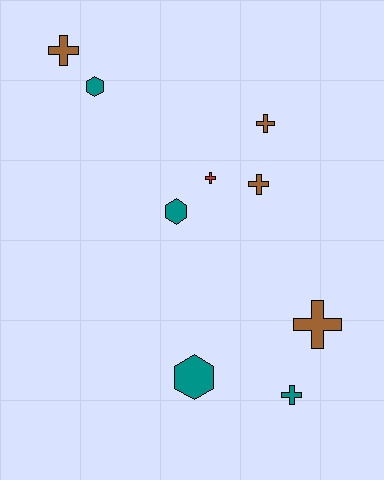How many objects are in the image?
There are 9 objects.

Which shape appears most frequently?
Cross, with 6 objects.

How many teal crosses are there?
There is 1 teal cross.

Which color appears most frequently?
Brown, with 4 objects.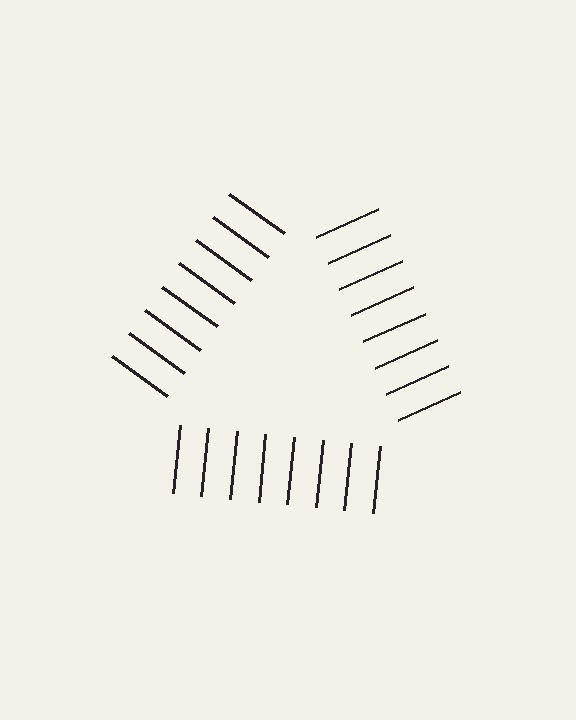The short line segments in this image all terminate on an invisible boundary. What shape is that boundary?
An illusory triangle — the line segments terminate on its edges but no continuous stroke is drawn.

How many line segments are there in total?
24 — 8 along each of the 3 edges.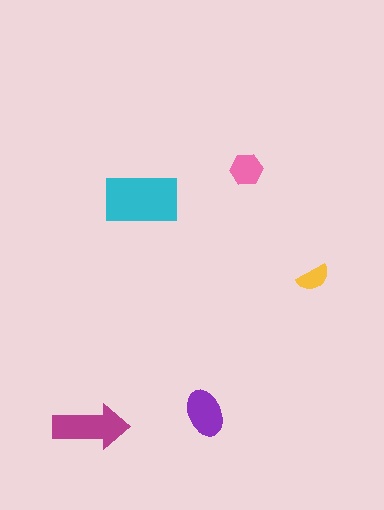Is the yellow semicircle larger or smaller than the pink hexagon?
Smaller.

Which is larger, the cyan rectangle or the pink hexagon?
The cyan rectangle.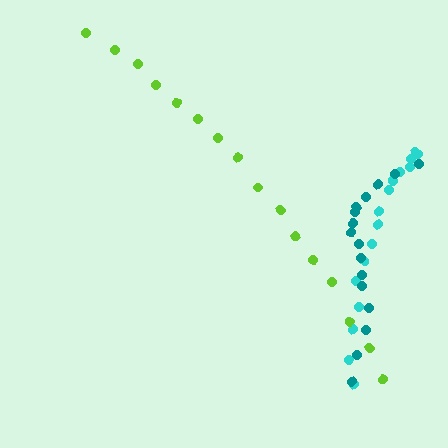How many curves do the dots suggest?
There are 3 distinct paths.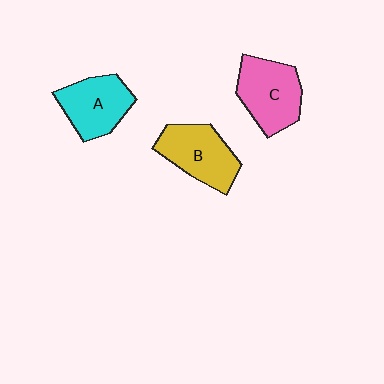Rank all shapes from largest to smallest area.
From largest to smallest: C (pink), B (yellow), A (cyan).